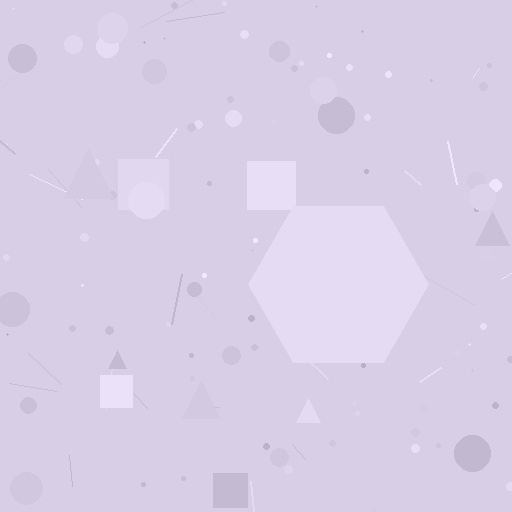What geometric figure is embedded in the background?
A hexagon is embedded in the background.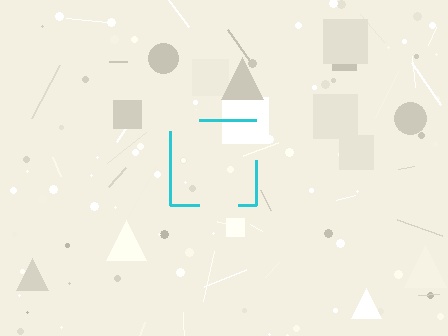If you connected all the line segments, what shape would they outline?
They would outline a square.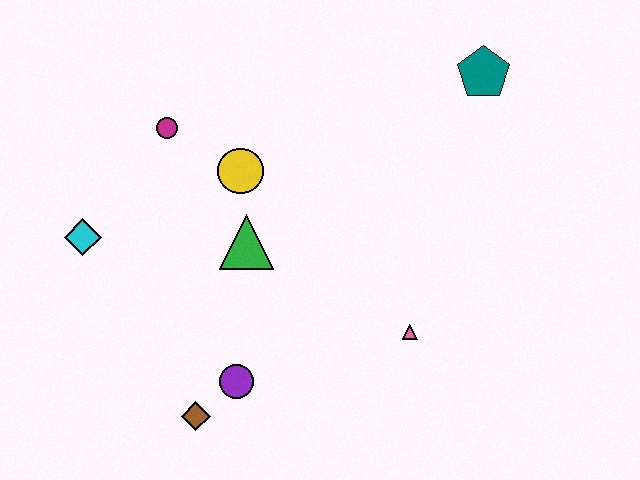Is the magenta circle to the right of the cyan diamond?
Yes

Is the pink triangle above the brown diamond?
Yes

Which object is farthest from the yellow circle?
The teal pentagon is farthest from the yellow circle.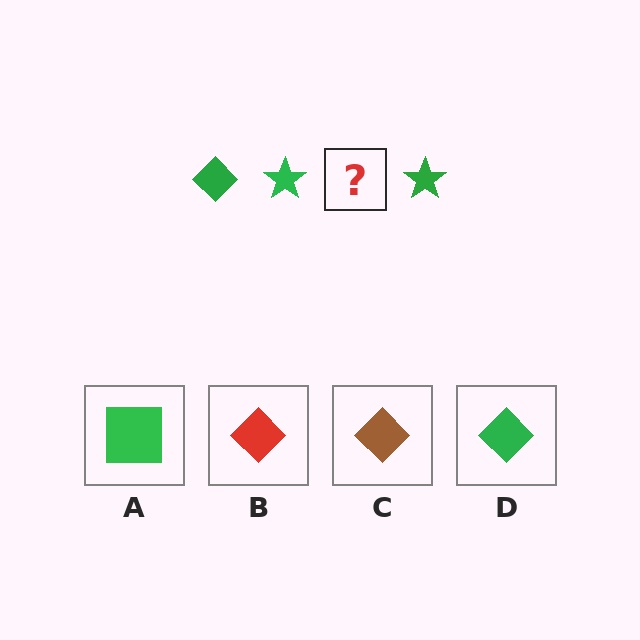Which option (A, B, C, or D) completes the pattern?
D.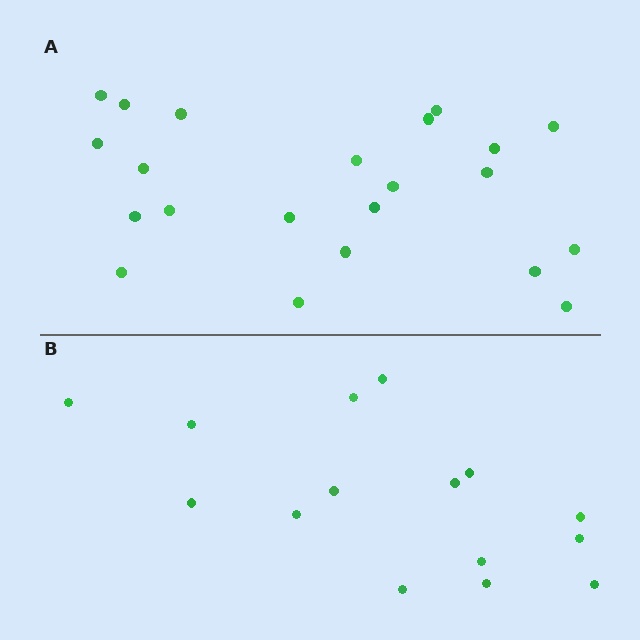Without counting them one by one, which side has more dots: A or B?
Region A (the top region) has more dots.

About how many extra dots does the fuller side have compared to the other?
Region A has roughly 8 or so more dots than region B.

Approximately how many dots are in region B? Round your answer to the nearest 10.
About 20 dots. (The exact count is 15, which rounds to 20.)